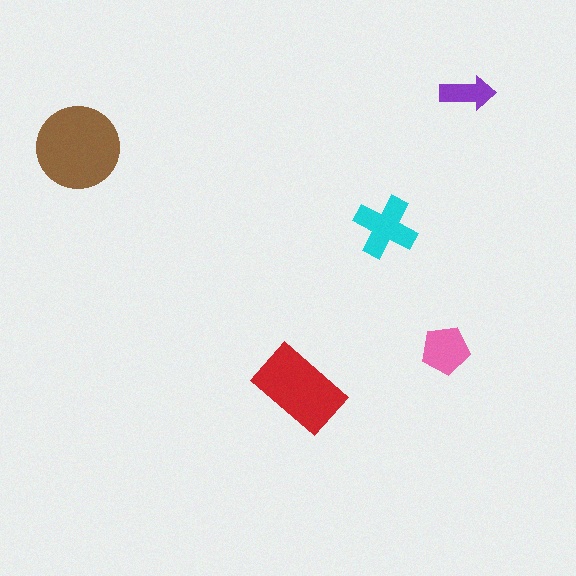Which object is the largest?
The brown circle.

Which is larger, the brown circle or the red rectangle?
The brown circle.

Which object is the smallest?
The purple arrow.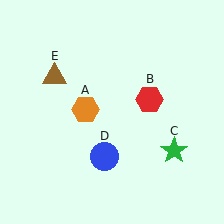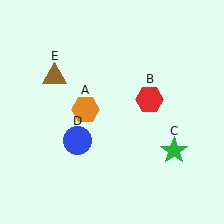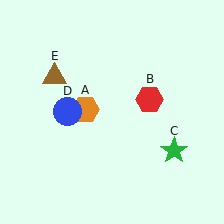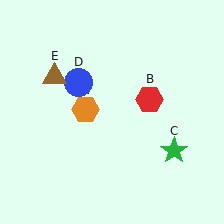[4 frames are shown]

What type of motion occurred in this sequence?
The blue circle (object D) rotated clockwise around the center of the scene.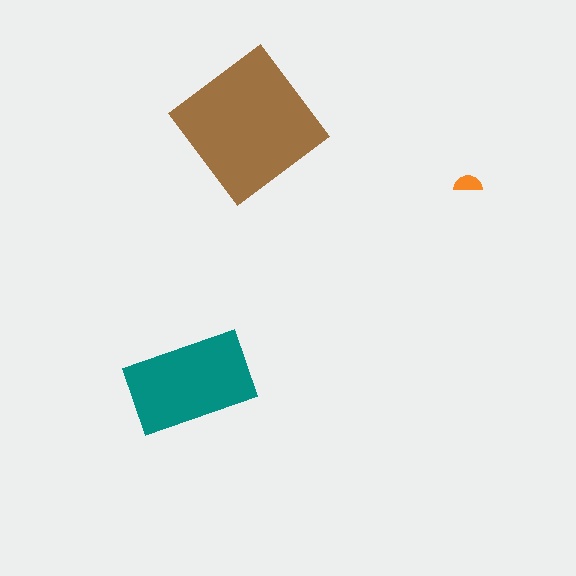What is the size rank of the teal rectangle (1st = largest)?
2nd.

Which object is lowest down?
The teal rectangle is bottommost.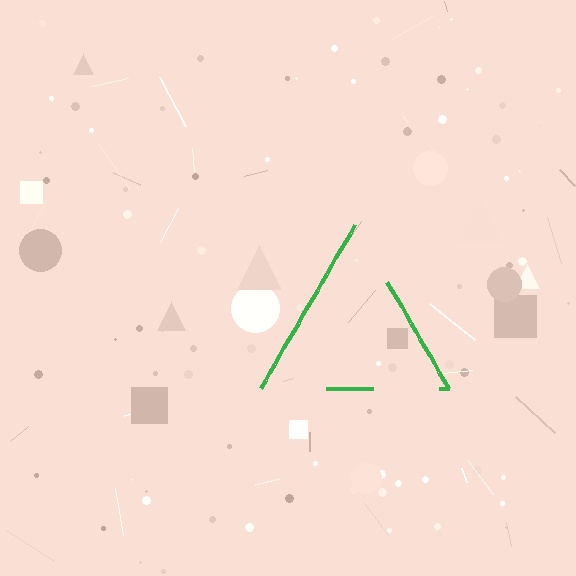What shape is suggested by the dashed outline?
The dashed outline suggests a triangle.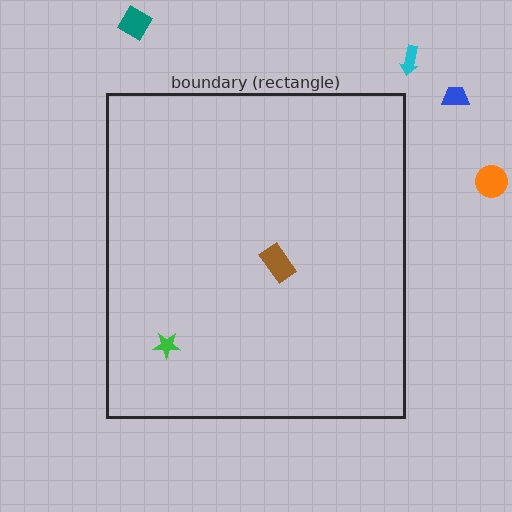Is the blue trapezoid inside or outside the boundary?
Outside.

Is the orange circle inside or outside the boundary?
Outside.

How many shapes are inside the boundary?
2 inside, 4 outside.